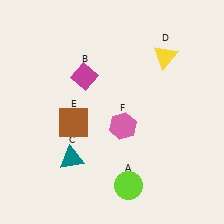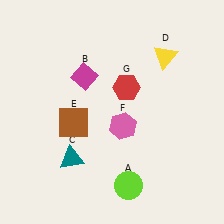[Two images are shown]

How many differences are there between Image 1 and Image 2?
There is 1 difference between the two images.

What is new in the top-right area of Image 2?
A red hexagon (G) was added in the top-right area of Image 2.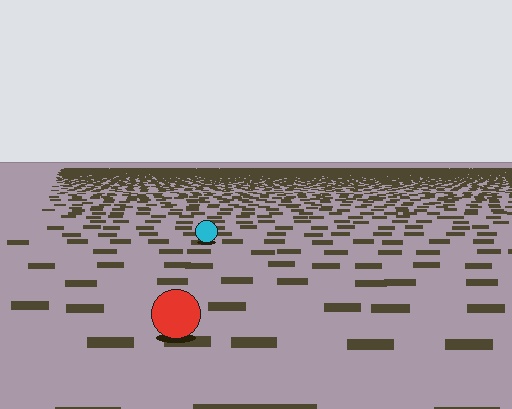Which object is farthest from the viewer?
The cyan circle is farthest from the viewer. It appears smaller and the ground texture around it is denser.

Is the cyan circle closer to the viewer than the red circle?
No. The red circle is closer — you can tell from the texture gradient: the ground texture is coarser near it.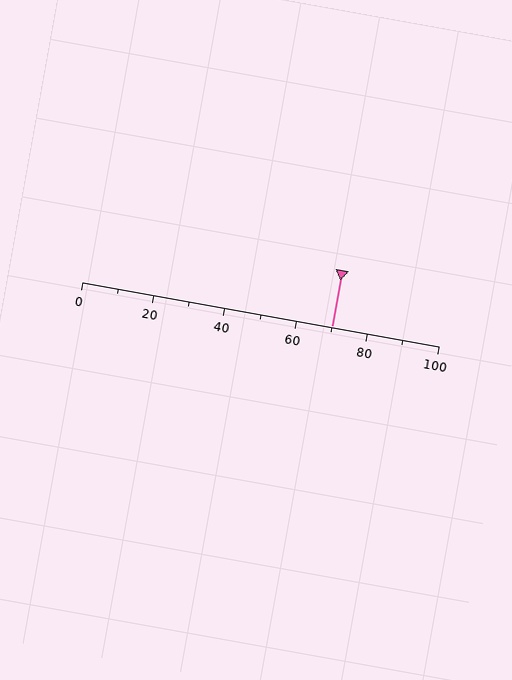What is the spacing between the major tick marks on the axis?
The major ticks are spaced 20 apart.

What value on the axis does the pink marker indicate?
The marker indicates approximately 70.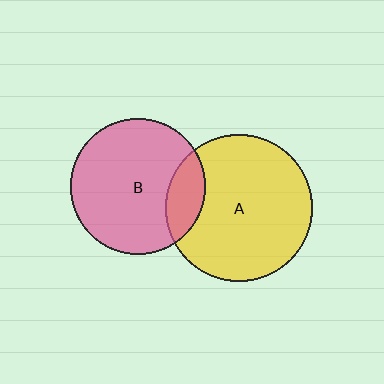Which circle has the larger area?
Circle A (yellow).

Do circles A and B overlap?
Yes.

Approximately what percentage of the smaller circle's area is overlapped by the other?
Approximately 20%.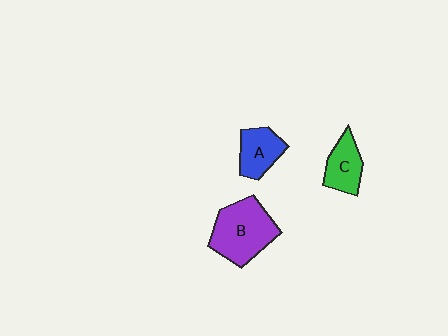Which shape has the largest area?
Shape B (purple).